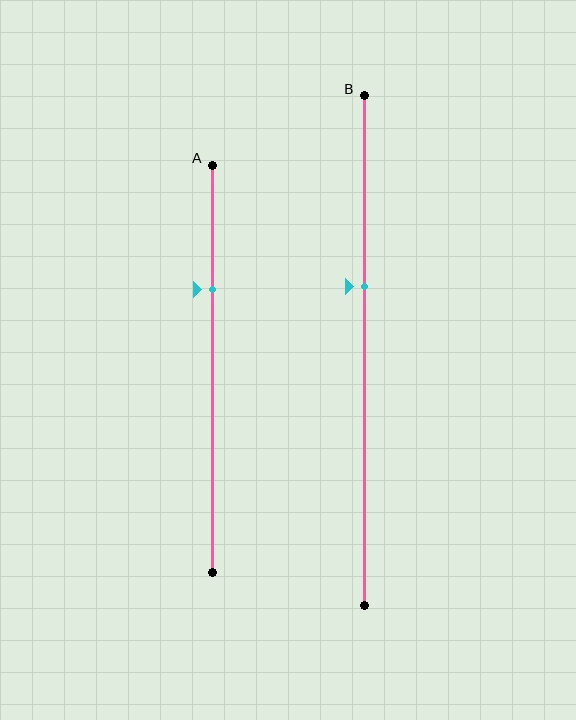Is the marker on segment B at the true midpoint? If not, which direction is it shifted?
No, the marker on segment B is shifted upward by about 13% of the segment length.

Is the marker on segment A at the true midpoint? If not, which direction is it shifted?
No, the marker on segment A is shifted upward by about 20% of the segment length.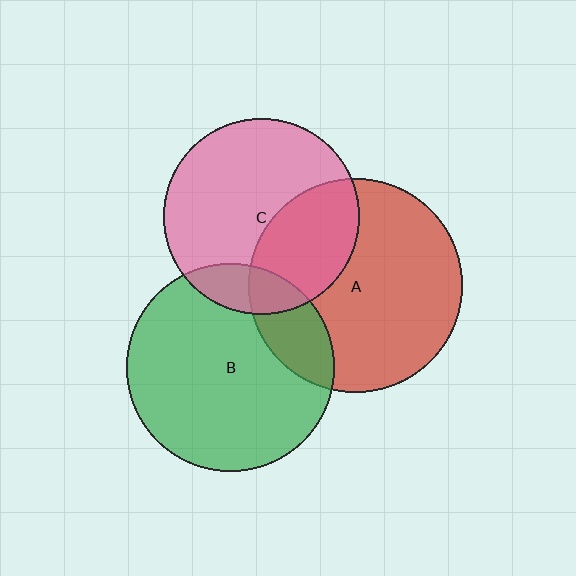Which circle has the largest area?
Circle A (red).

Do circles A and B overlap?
Yes.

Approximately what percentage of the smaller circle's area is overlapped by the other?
Approximately 20%.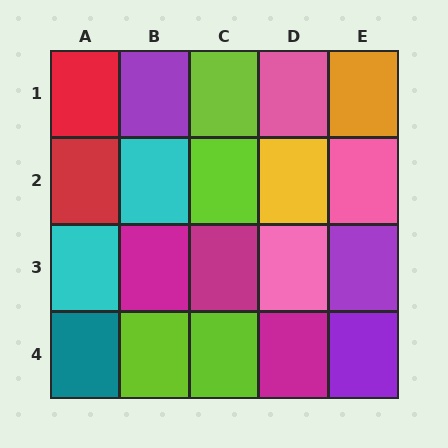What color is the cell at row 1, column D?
Pink.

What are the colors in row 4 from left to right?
Teal, lime, lime, magenta, purple.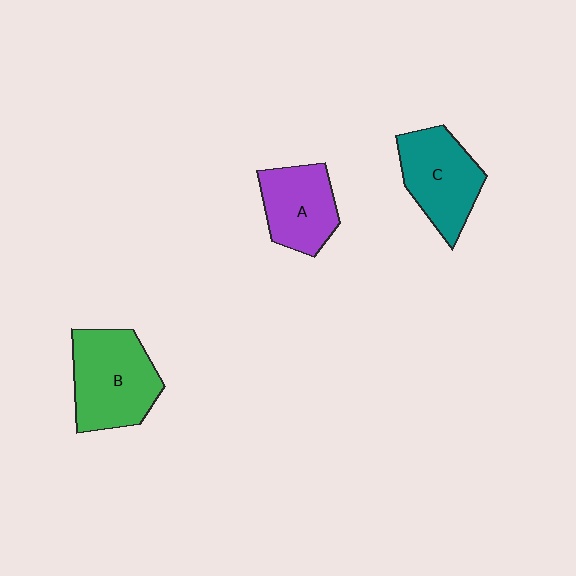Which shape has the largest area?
Shape B (green).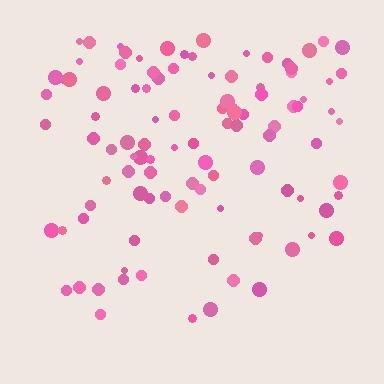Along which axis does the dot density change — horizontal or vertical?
Vertical.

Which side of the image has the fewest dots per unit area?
The bottom.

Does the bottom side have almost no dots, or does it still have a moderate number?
Still a moderate number, just noticeably fewer than the top.